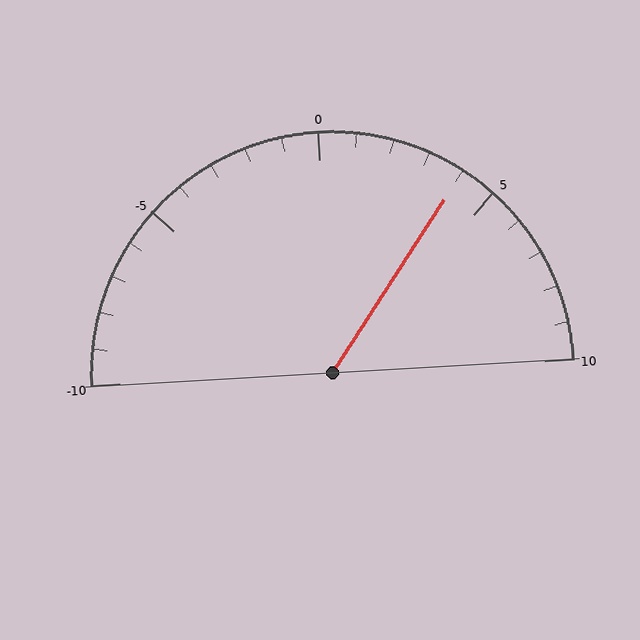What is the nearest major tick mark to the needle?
The nearest major tick mark is 5.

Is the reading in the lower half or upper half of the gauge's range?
The reading is in the upper half of the range (-10 to 10).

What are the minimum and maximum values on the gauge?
The gauge ranges from -10 to 10.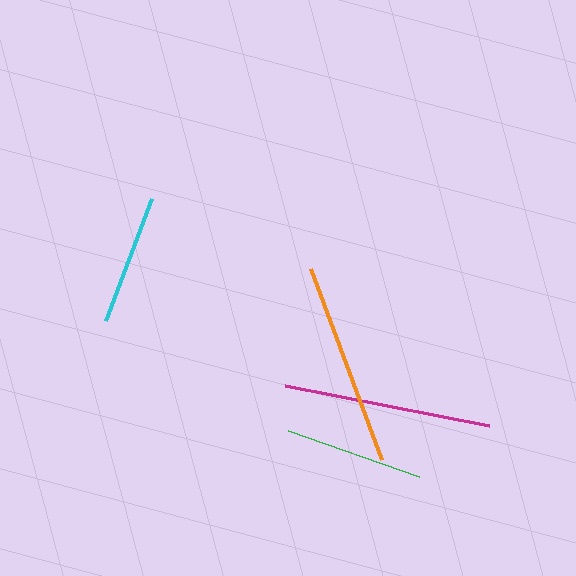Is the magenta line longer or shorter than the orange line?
The magenta line is longer than the orange line.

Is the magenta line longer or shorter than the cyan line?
The magenta line is longer than the cyan line.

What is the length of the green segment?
The green segment is approximately 138 pixels long.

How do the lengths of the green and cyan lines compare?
The green and cyan lines are approximately the same length.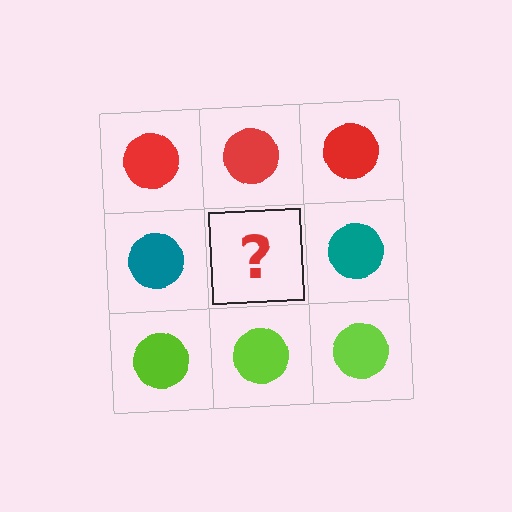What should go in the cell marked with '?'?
The missing cell should contain a teal circle.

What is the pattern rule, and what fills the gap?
The rule is that each row has a consistent color. The gap should be filled with a teal circle.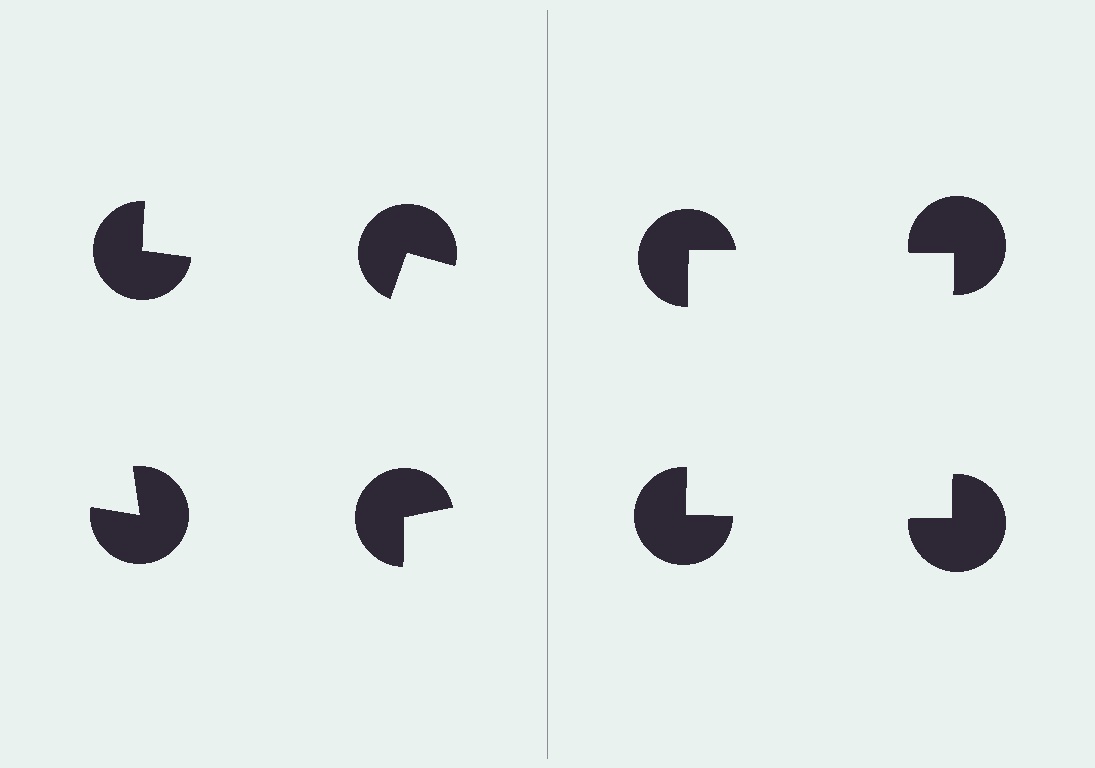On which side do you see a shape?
An illusory square appears on the right side. On the left side the wedge cuts are rotated, so no coherent shape forms.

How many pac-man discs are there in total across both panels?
8 — 4 on each side.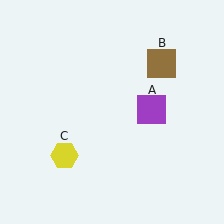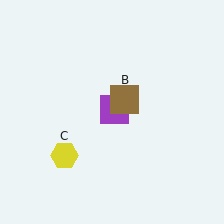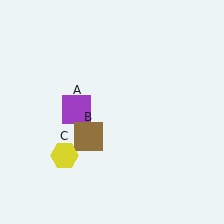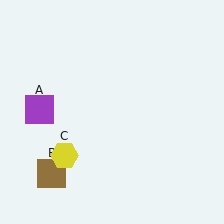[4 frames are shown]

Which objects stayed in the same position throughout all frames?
Yellow hexagon (object C) remained stationary.